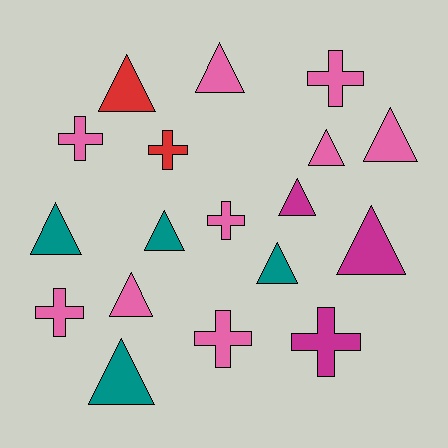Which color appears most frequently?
Pink, with 9 objects.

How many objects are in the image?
There are 18 objects.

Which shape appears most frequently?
Triangle, with 11 objects.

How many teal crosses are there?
There are no teal crosses.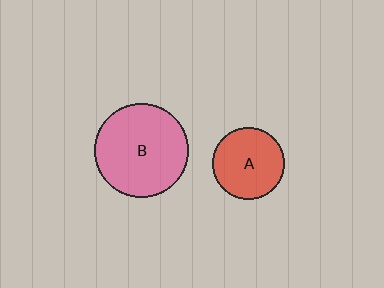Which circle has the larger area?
Circle B (pink).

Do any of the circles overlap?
No, none of the circles overlap.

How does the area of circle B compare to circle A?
Approximately 1.7 times.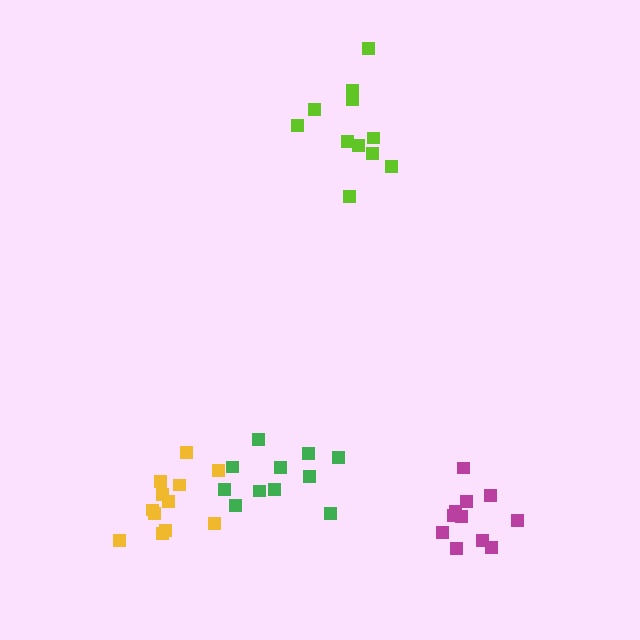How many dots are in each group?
Group 1: 11 dots, Group 2: 11 dots, Group 3: 11 dots, Group 4: 12 dots (45 total).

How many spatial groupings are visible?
There are 4 spatial groupings.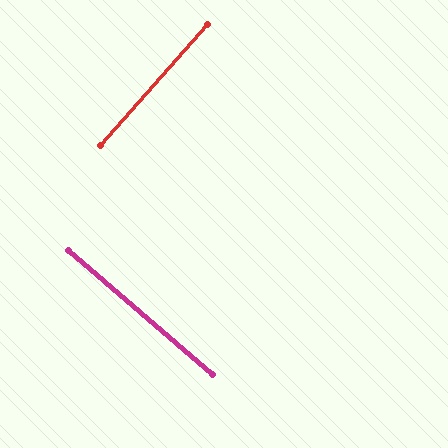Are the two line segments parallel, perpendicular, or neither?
Perpendicular — they meet at approximately 89°.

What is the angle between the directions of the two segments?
Approximately 89 degrees.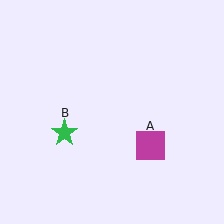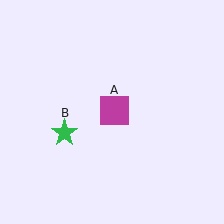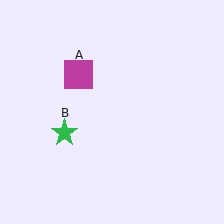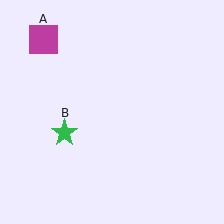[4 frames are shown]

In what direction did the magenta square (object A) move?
The magenta square (object A) moved up and to the left.